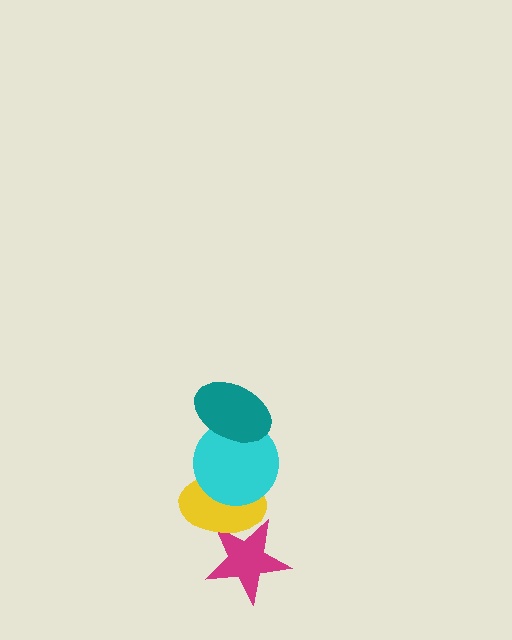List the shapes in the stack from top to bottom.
From top to bottom: the teal ellipse, the cyan circle, the yellow ellipse, the magenta star.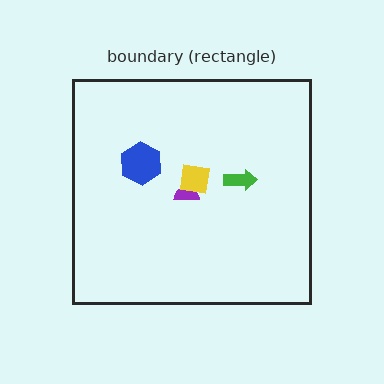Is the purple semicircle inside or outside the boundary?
Inside.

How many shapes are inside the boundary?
4 inside, 0 outside.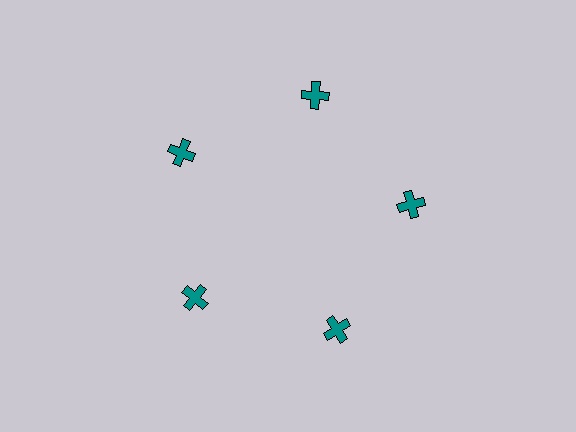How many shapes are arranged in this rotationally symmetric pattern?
There are 5 shapes, arranged in 5 groups of 1.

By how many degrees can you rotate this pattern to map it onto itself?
The pattern maps onto itself every 72 degrees of rotation.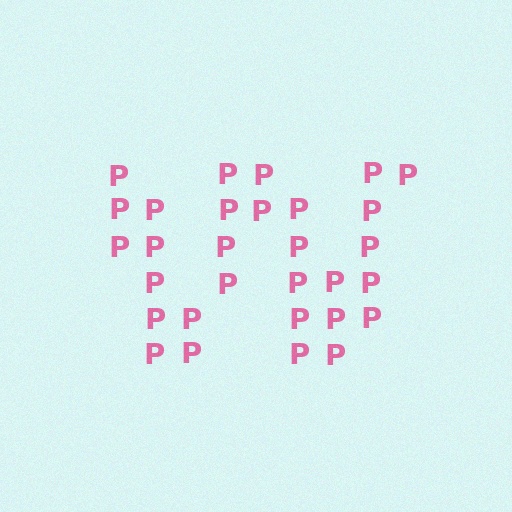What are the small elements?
The small elements are letter P's.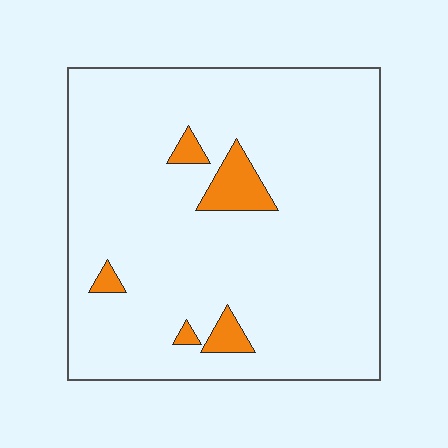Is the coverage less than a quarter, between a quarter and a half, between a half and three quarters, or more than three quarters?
Less than a quarter.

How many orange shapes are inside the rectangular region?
5.